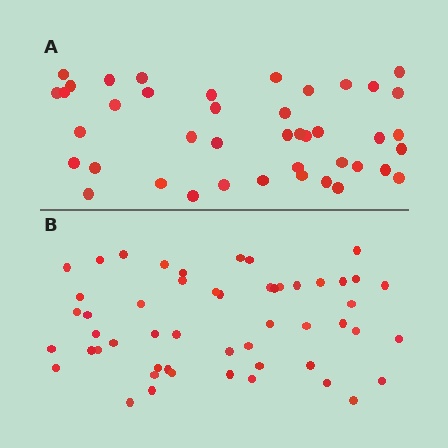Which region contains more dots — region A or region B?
Region B (the bottom region) has more dots.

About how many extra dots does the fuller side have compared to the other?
Region B has roughly 10 or so more dots than region A.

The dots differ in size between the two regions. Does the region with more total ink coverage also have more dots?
No. Region A has more total ink coverage because its dots are larger, but region B actually contains more individual dots. Total area can be misleading — the number of items is what matters here.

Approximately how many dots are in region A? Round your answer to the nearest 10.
About 40 dots. (The exact count is 42, which rounds to 40.)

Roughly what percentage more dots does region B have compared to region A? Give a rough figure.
About 25% more.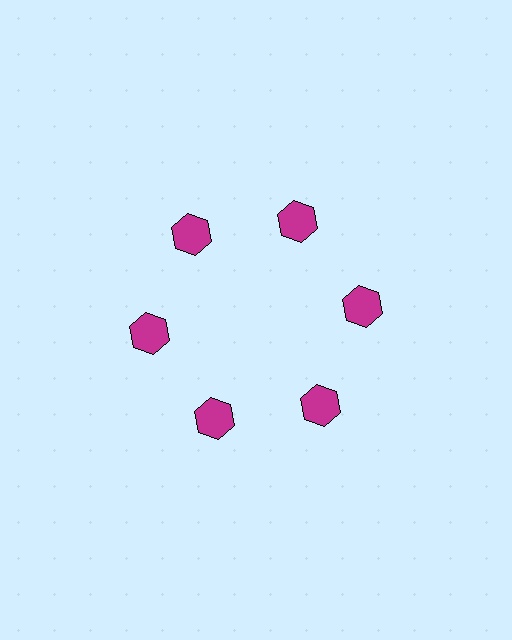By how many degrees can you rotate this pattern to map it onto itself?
The pattern maps onto itself every 60 degrees of rotation.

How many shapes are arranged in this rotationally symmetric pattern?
There are 6 shapes, arranged in 6 groups of 1.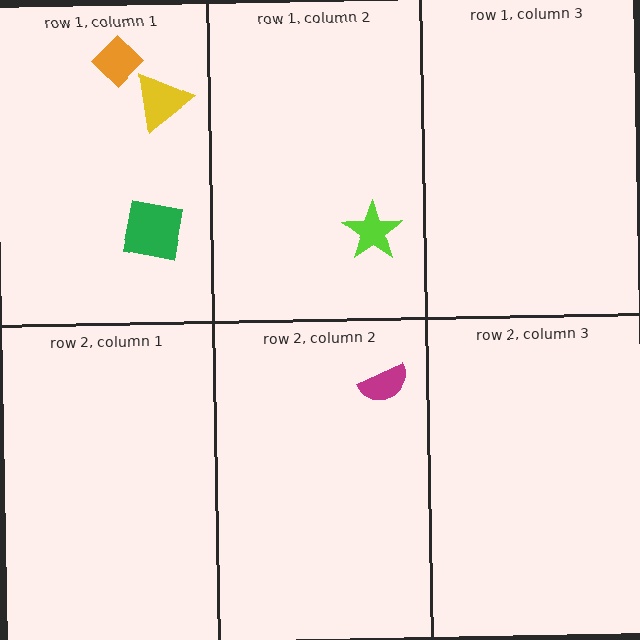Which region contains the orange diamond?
The row 1, column 1 region.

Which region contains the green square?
The row 1, column 1 region.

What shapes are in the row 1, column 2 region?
The lime star.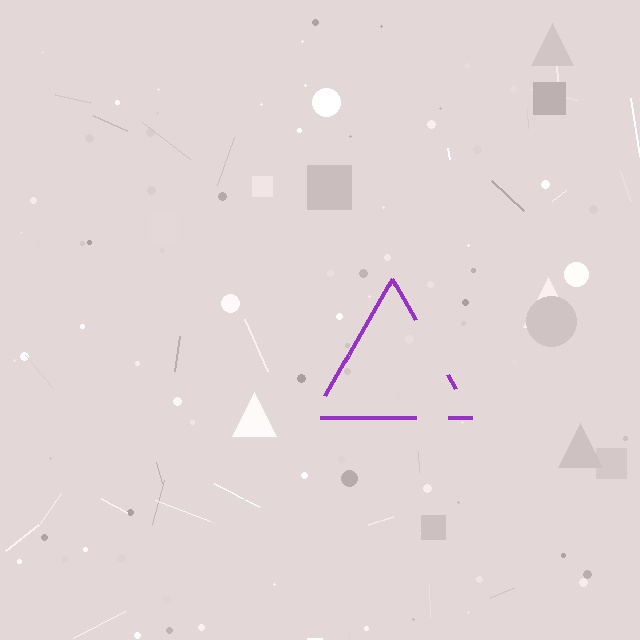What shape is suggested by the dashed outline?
The dashed outline suggests a triangle.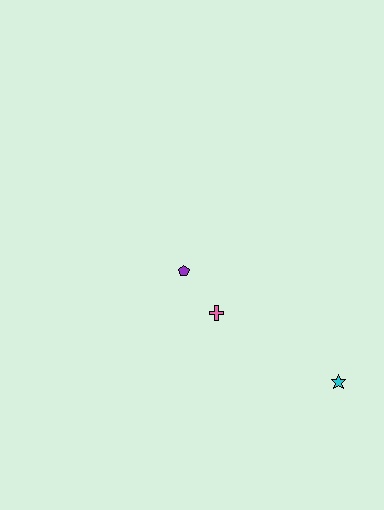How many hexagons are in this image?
There are no hexagons.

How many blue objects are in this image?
There are no blue objects.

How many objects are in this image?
There are 3 objects.